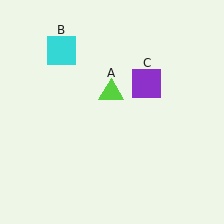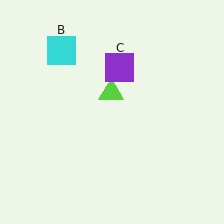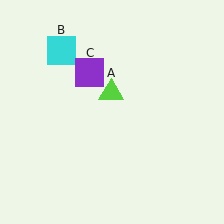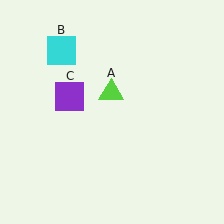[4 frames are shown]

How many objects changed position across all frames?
1 object changed position: purple square (object C).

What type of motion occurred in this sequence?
The purple square (object C) rotated counterclockwise around the center of the scene.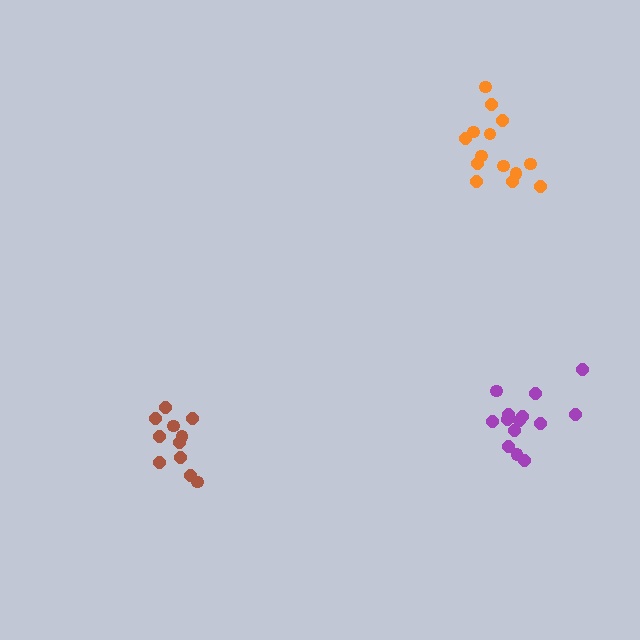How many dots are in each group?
Group 1: 14 dots, Group 2: 14 dots, Group 3: 11 dots (39 total).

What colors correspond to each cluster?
The clusters are colored: purple, orange, brown.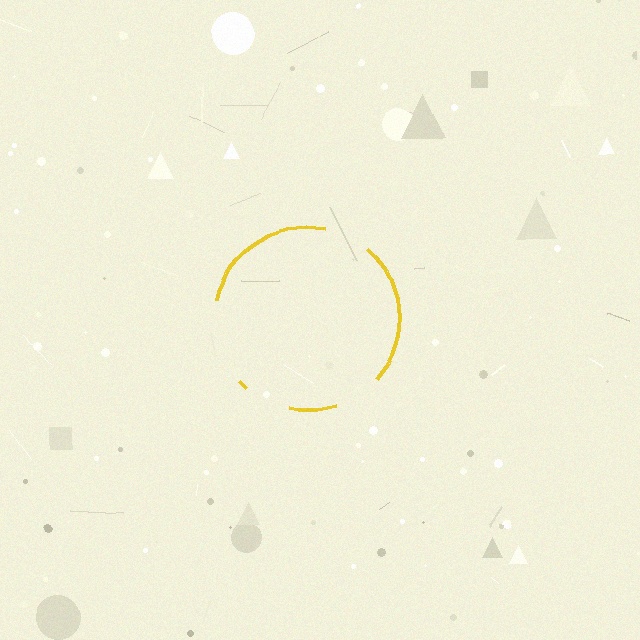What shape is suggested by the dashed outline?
The dashed outline suggests a circle.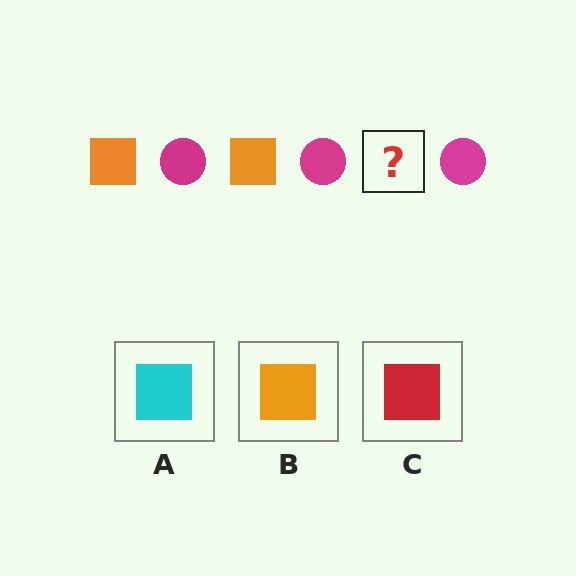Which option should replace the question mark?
Option B.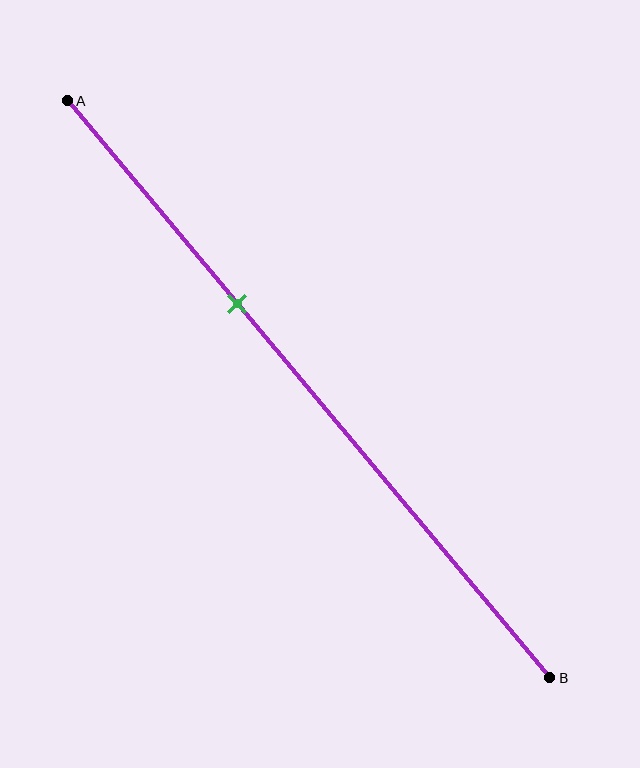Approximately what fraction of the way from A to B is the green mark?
The green mark is approximately 35% of the way from A to B.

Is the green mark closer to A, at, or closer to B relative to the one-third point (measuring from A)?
The green mark is approximately at the one-third point of segment AB.